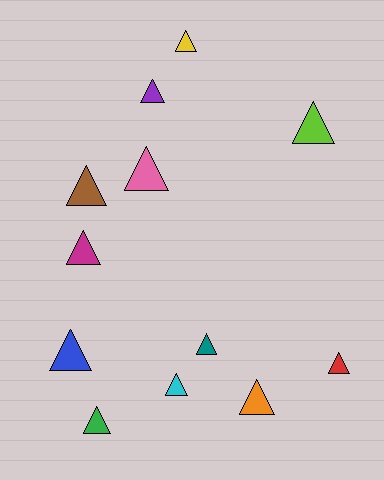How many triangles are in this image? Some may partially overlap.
There are 12 triangles.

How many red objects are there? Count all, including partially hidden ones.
There is 1 red object.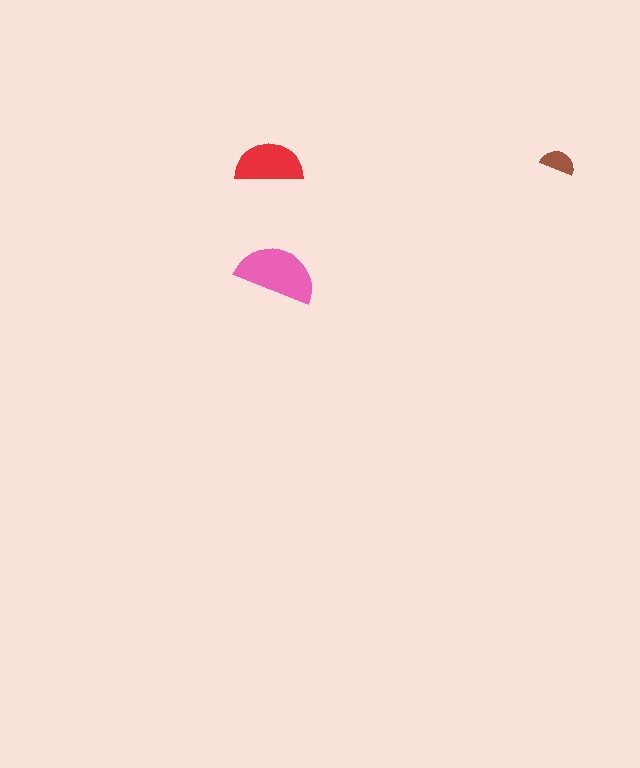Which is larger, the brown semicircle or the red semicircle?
The red one.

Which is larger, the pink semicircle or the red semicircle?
The pink one.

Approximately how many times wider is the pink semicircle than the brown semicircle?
About 2.5 times wider.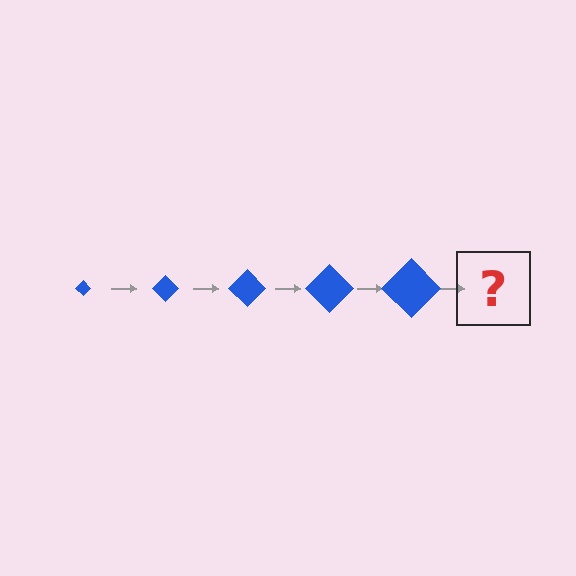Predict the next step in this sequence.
The next step is a blue diamond, larger than the previous one.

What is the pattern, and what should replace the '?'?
The pattern is that the diamond gets progressively larger each step. The '?' should be a blue diamond, larger than the previous one.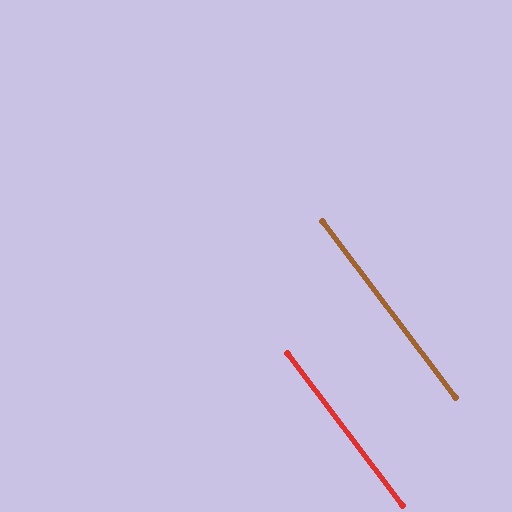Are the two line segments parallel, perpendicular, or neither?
Parallel — their directions differ by only 0.2°.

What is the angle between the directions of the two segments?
Approximately 0 degrees.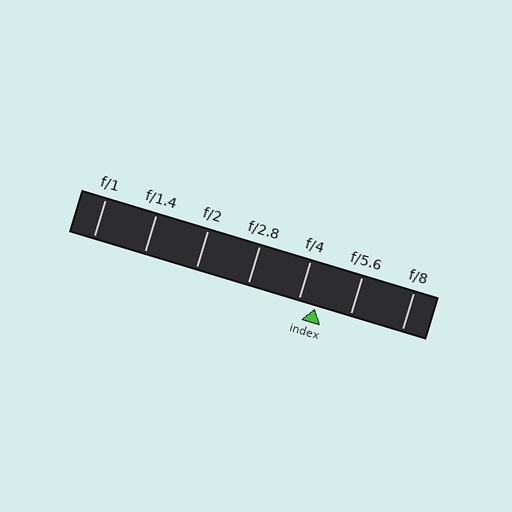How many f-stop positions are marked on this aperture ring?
There are 7 f-stop positions marked.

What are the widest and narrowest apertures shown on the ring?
The widest aperture shown is f/1 and the narrowest is f/8.